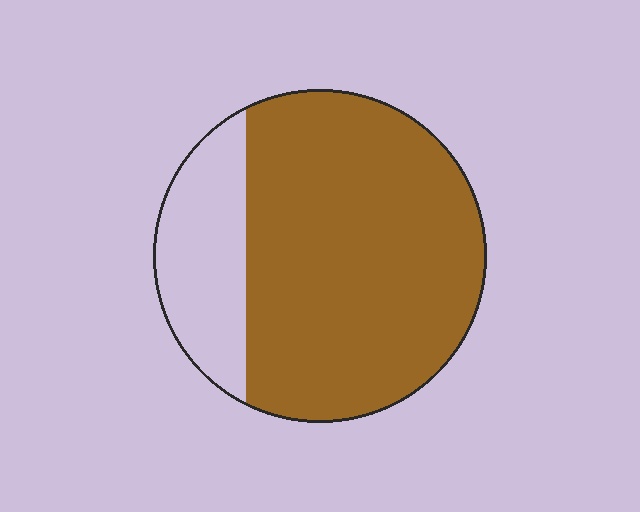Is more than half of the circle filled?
Yes.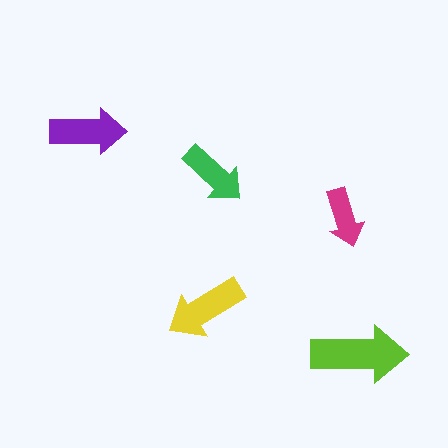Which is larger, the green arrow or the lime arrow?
The lime one.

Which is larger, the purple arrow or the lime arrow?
The lime one.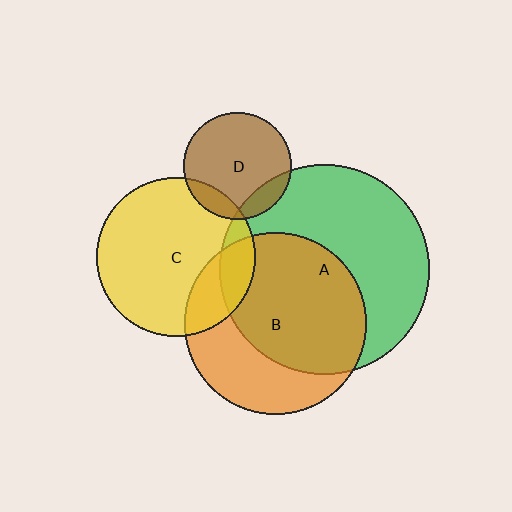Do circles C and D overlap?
Yes.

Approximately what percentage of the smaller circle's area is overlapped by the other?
Approximately 15%.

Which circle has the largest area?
Circle A (green).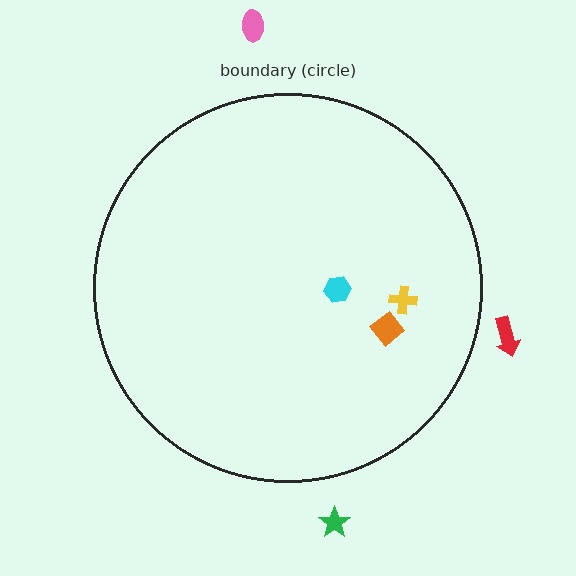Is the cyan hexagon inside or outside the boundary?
Inside.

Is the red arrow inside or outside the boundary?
Outside.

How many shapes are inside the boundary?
3 inside, 3 outside.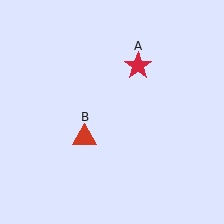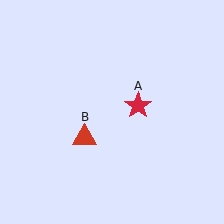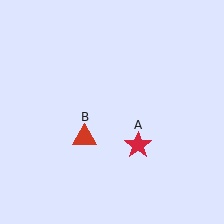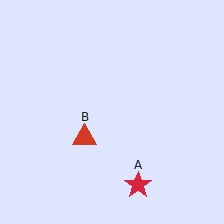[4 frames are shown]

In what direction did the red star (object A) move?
The red star (object A) moved down.